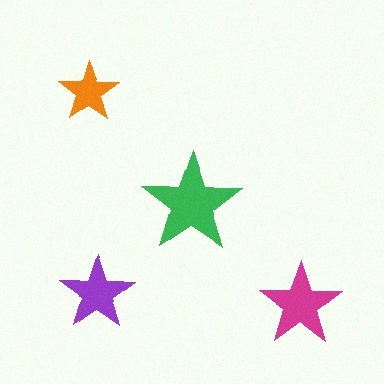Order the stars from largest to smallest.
the green one, the magenta one, the purple one, the orange one.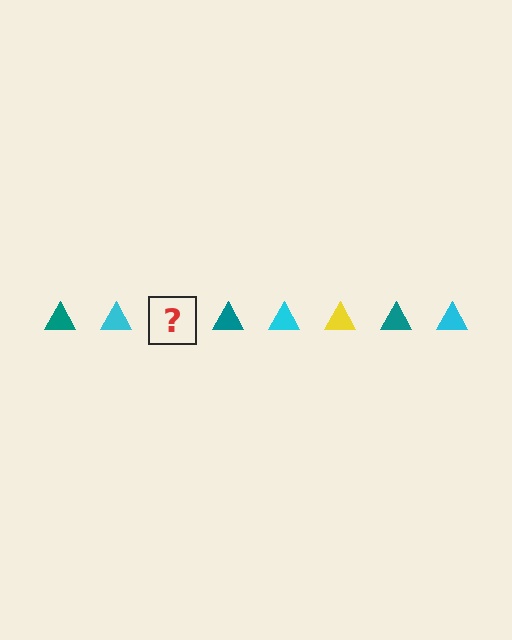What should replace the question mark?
The question mark should be replaced with a yellow triangle.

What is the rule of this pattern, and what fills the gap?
The rule is that the pattern cycles through teal, cyan, yellow triangles. The gap should be filled with a yellow triangle.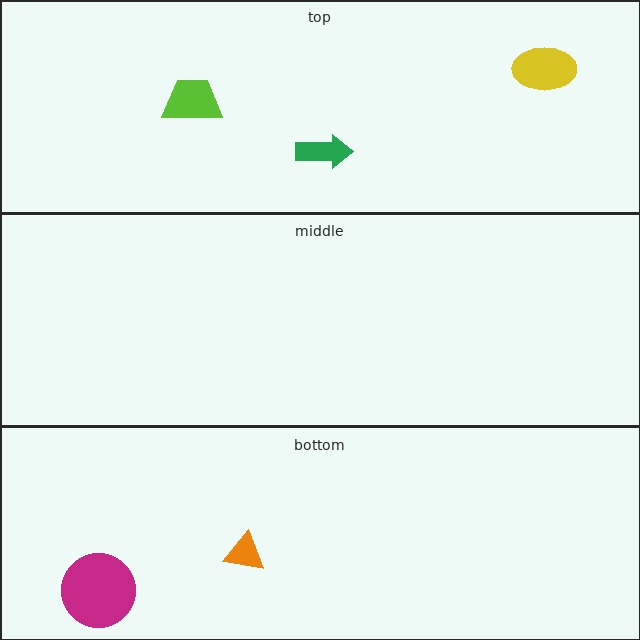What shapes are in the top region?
The yellow ellipse, the green arrow, the lime trapezoid.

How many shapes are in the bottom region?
2.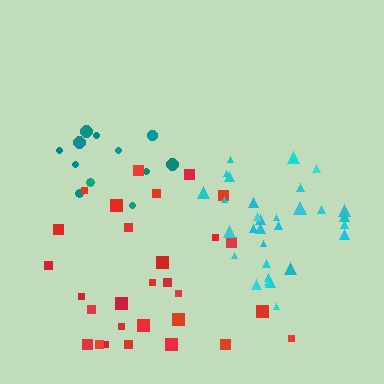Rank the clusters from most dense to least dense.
cyan, teal, red.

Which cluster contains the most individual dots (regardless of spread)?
Cyan (32).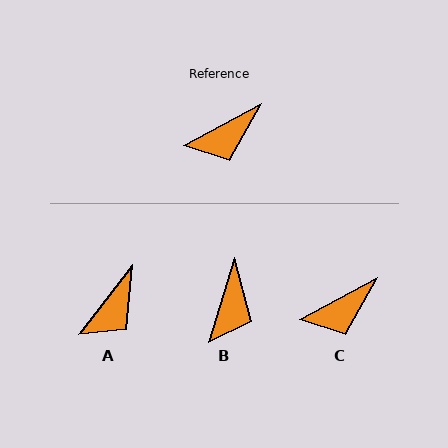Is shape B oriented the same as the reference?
No, it is off by about 44 degrees.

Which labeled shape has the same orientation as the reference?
C.